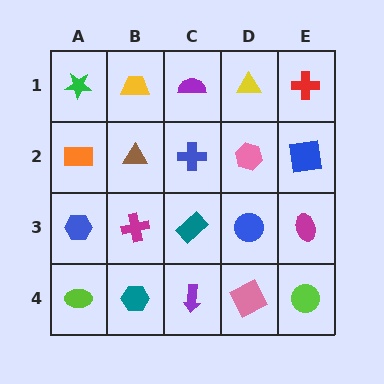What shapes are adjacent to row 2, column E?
A red cross (row 1, column E), a magenta ellipse (row 3, column E), a pink hexagon (row 2, column D).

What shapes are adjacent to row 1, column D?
A pink hexagon (row 2, column D), a purple semicircle (row 1, column C), a red cross (row 1, column E).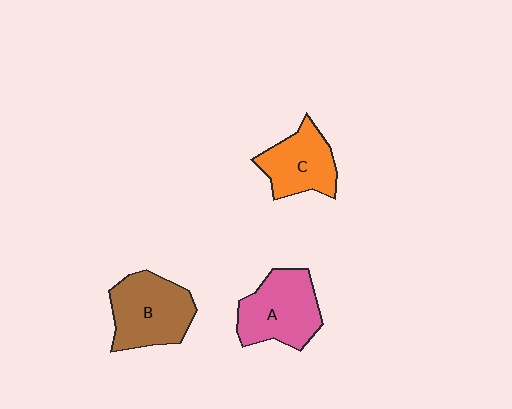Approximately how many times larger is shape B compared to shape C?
Approximately 1.3 times.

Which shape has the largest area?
Shape B (brown).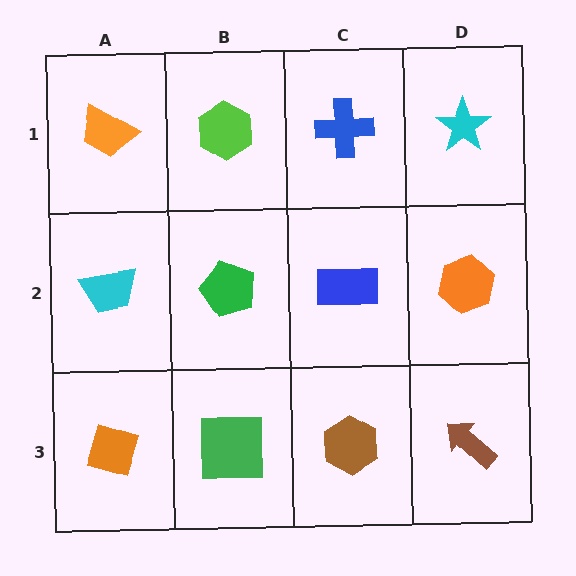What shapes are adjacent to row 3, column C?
A blue rectangle (row 2, column C), a green square (row 3, column B), a brown arrow (row 3, column D).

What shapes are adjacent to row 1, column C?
A blue rectangle (row 2, column C), a lime hexagon (row 1, column B), a cyan star (row 1, column D).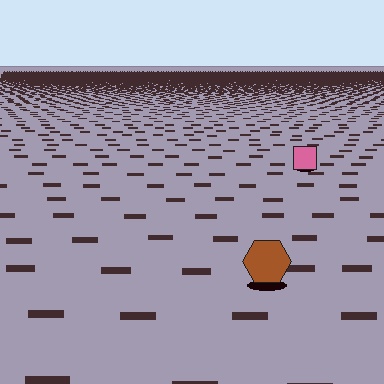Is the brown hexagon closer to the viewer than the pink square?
Yes. The brown hexagon is closer — you can tell from the texture gradient: the ground texture is coarser near it.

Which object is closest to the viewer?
The brown hexagon is closest. The texture marks near it are larger and more spread out.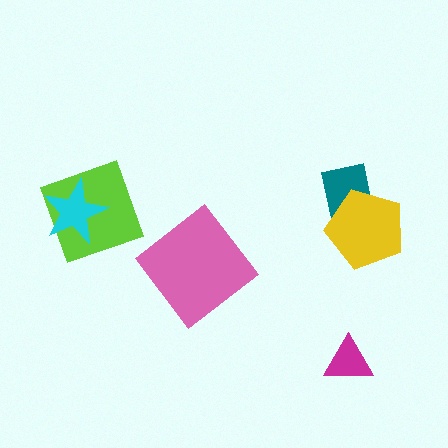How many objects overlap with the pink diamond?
0 objects overlap with the pink diamond.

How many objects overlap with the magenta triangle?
0 objects overlap with the magenta triangle.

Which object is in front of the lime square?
The cyan star is in front of the lime square.